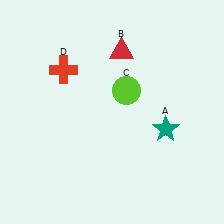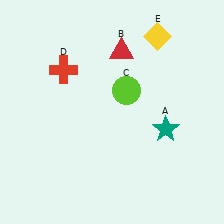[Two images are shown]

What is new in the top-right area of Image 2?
A yellow diamond (E) was added in the top-right area of Image 2.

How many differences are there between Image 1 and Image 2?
There is 1 difference between the two images.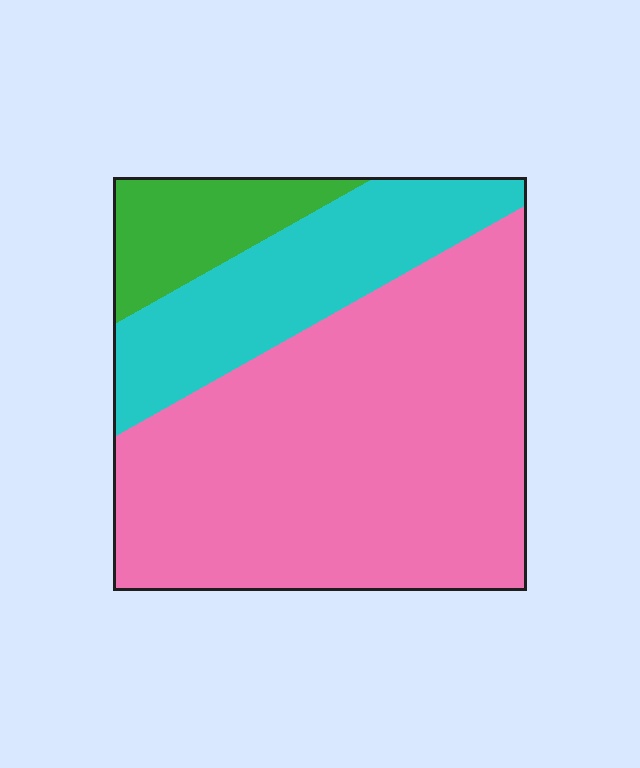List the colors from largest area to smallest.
From largest to smallest: pink, cyan, green.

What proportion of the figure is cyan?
Cyan covers 23% of the figure.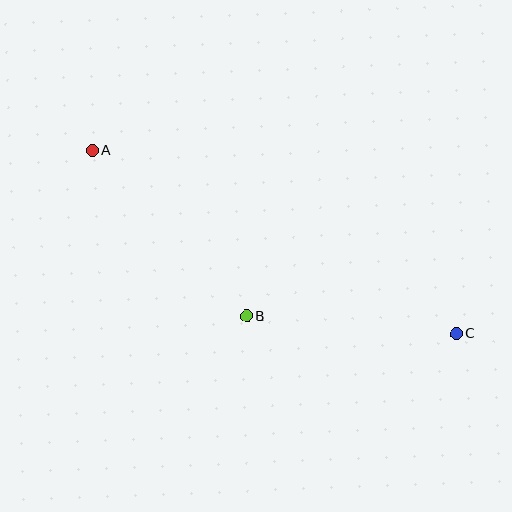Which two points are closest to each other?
Points B and C are closest to each other.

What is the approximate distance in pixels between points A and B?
The distance between A and B is approximately 227 pixels.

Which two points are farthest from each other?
Points A and C are farthest from each other.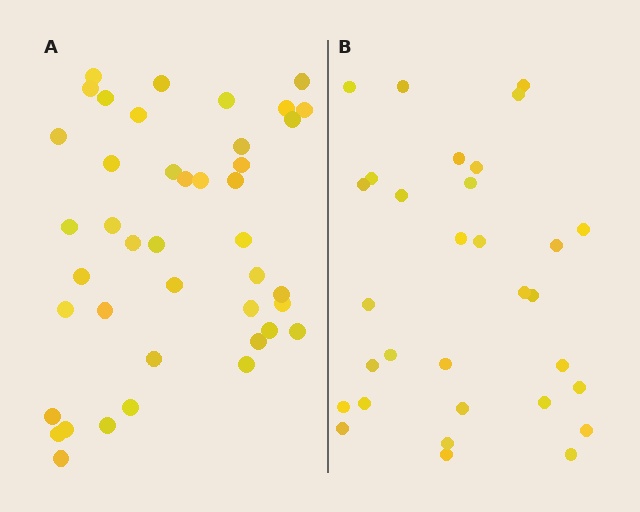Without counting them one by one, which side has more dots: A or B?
Region A (the left region) has more dots.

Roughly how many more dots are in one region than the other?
Region A has roughly 12 or so more dots than region B.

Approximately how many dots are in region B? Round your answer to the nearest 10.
About 30 dots. (The exact count is 31, which rounds to 30.)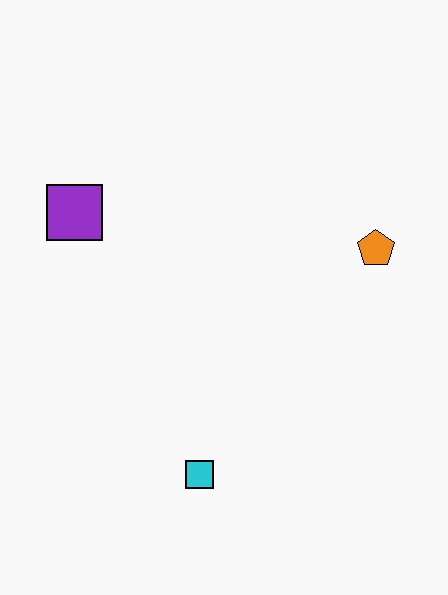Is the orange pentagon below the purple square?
Yes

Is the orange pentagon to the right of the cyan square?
Yes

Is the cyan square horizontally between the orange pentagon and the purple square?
Yes